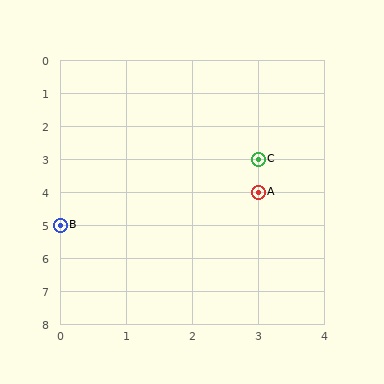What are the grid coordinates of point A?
Point A is at grid coordinates (3, 4).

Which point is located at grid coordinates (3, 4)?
Point A is at (3, 4).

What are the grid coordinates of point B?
Point B is at grid coordinates (0, 5).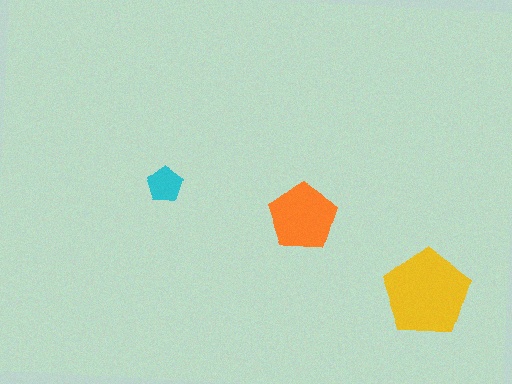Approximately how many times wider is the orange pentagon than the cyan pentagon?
About 2 times wider.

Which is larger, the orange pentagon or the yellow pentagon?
The yellow one.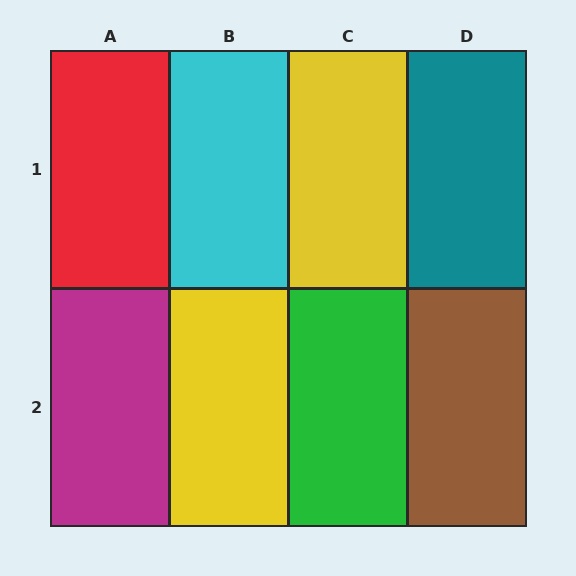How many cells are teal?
1 cell is teal.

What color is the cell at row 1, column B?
Cyan.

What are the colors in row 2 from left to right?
Magenta, yellow, green, brown.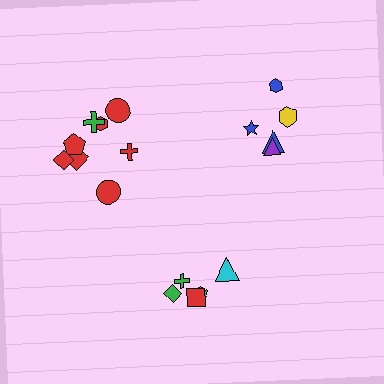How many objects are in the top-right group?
There are 5 objects.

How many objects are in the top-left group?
There are 8 objects.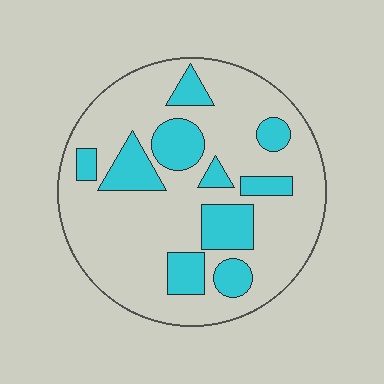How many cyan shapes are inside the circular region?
10.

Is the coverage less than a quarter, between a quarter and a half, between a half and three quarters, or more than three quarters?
Less than a quarter.